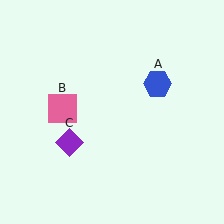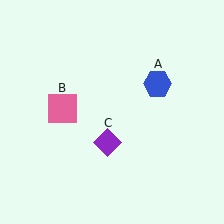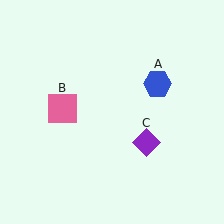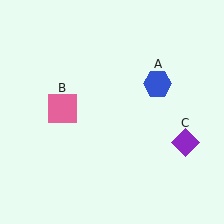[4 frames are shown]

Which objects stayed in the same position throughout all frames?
Blue hexagon (object A) and pink square (object B) remained stationary.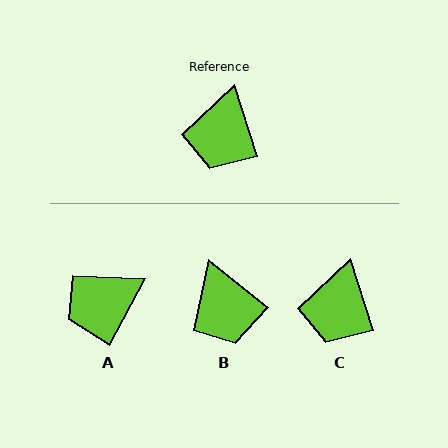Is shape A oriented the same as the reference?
No, it is off by about 46 degrees.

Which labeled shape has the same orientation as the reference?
C.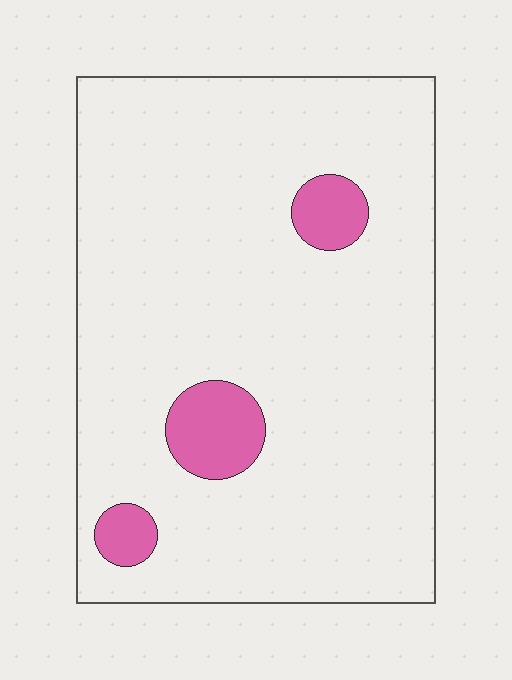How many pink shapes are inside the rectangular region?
3.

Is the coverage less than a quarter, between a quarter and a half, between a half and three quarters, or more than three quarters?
Less than a quarter.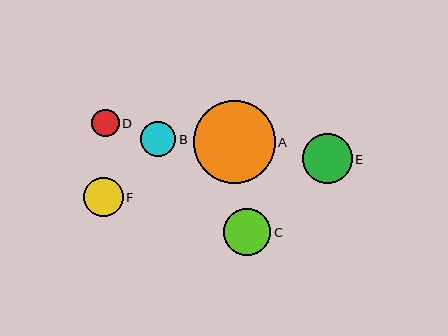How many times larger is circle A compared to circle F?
Circle A is approximately 2.1 times the size of circle F.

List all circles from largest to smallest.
From largest to smallest: A, E, C, F, B, D.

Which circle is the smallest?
Circle D is the smallest with a size of approximately 27 pixels.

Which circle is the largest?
Circle A is the largest with a size of approximately 82 pixels.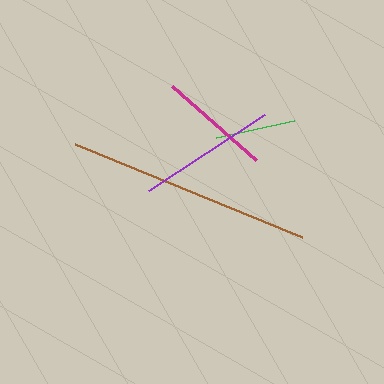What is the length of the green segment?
The green segment is approximately 80 pixels long.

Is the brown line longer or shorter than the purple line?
The brown line is longer than the purple line.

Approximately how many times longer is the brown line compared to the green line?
The brown line is approximately 3.1 times the length of the green line.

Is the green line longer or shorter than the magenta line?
The magenta line is longer than the green line.